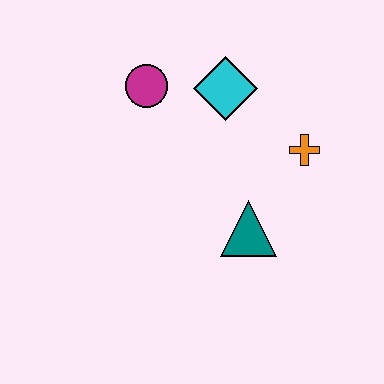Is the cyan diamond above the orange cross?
Yes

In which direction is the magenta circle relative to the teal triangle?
The magenta circle is above the teal triangle.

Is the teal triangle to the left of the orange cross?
Yes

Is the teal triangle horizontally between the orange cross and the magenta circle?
Yes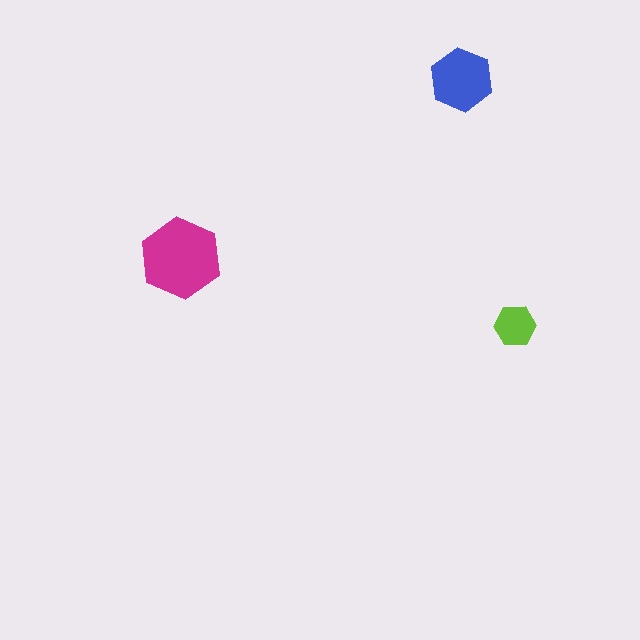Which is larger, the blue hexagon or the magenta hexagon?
The magenta one.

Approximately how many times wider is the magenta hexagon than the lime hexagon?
About 2 times wider.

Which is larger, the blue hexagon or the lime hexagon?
The blue one.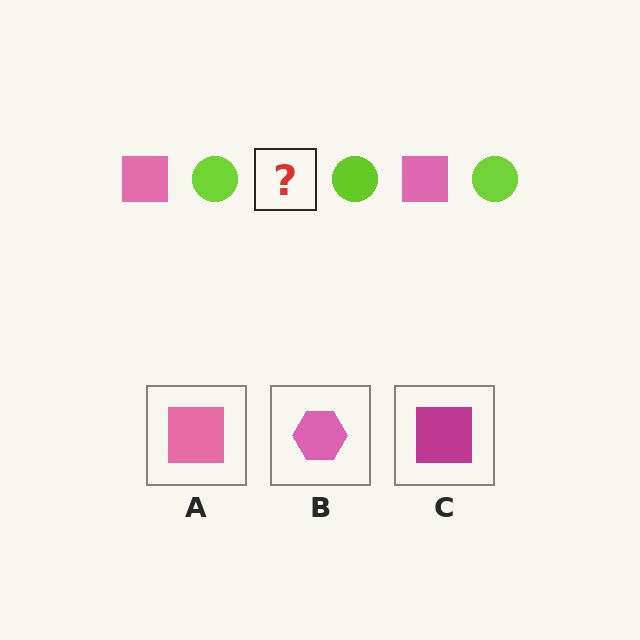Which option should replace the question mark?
Option A.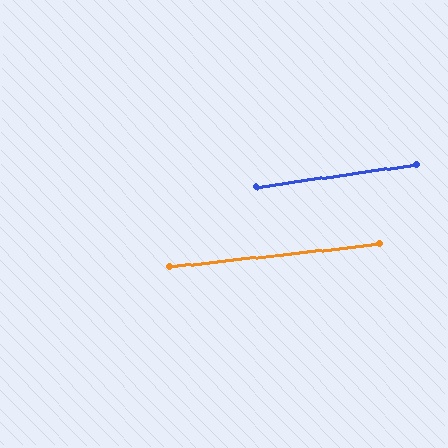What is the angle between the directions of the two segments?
Approximately 2 degrees.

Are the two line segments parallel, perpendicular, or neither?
Parallel — their directions differ by only 1.9°.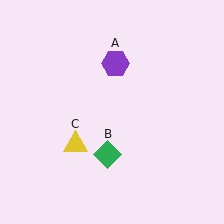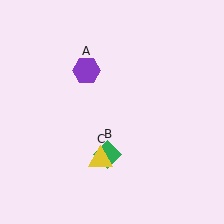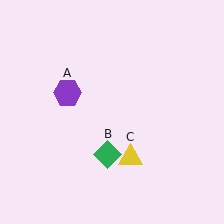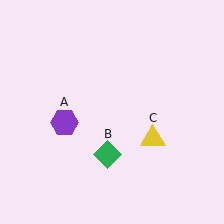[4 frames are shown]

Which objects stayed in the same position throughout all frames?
Green diamond (object B) remained stationary.